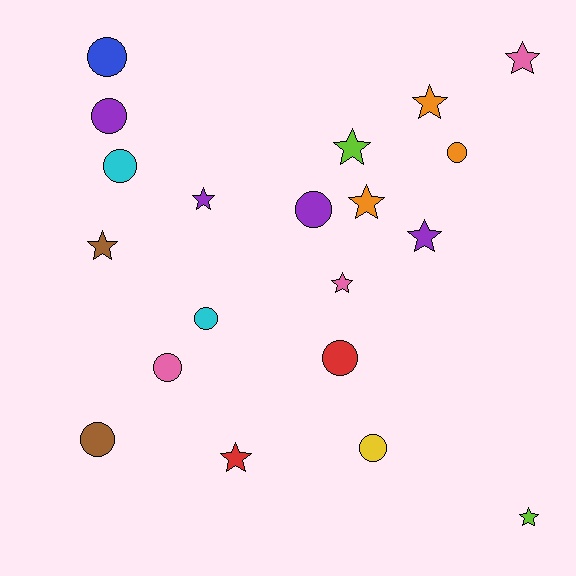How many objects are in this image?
There are 20 objects.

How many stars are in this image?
There are 10 stars.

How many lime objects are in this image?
There are 2 lime objects.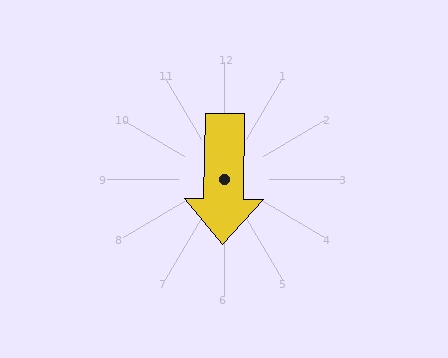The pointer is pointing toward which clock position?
Roughly 6 o'clock.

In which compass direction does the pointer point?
South.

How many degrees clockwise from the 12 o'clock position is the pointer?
Approximately 181 degrees.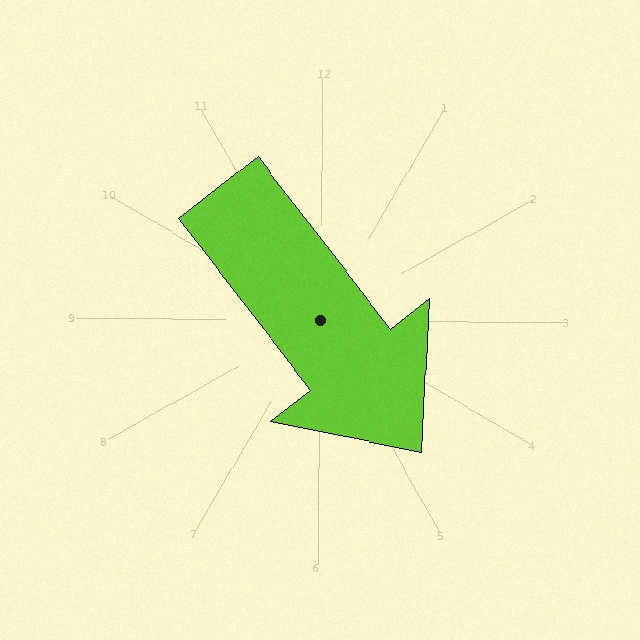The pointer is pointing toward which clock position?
Roughly 5 o'clock.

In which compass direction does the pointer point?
Southeast.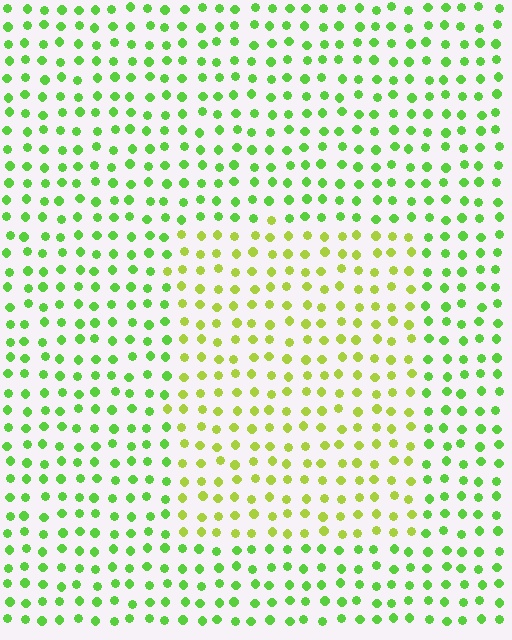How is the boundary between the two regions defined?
The boundary is defined purely by a slight shift in hue (about 32 degrees). Spacing, size, and orientation are identical on both sides.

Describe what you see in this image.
The image is filled with small lime elements in a uniform arrangement. A rectangle-shaped region is visible where the elements are tinted to a slightly different hue, forming a subtle color boundary.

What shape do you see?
I see a rectangle.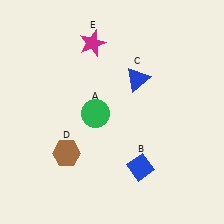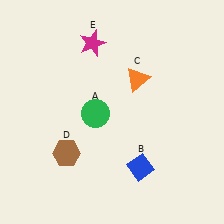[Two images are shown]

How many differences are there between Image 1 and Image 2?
There is 1 difference between the two images.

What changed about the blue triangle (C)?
In Image 1, C is blue. In Image 2, it changed to orange.